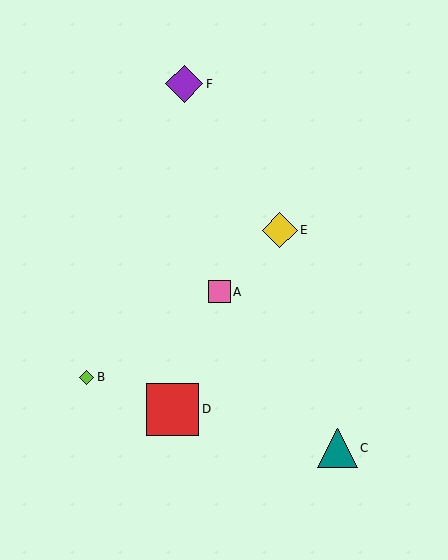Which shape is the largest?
The red square (labeled D) is the largest.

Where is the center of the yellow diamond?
The center of the yellow diamond is at (280, 230).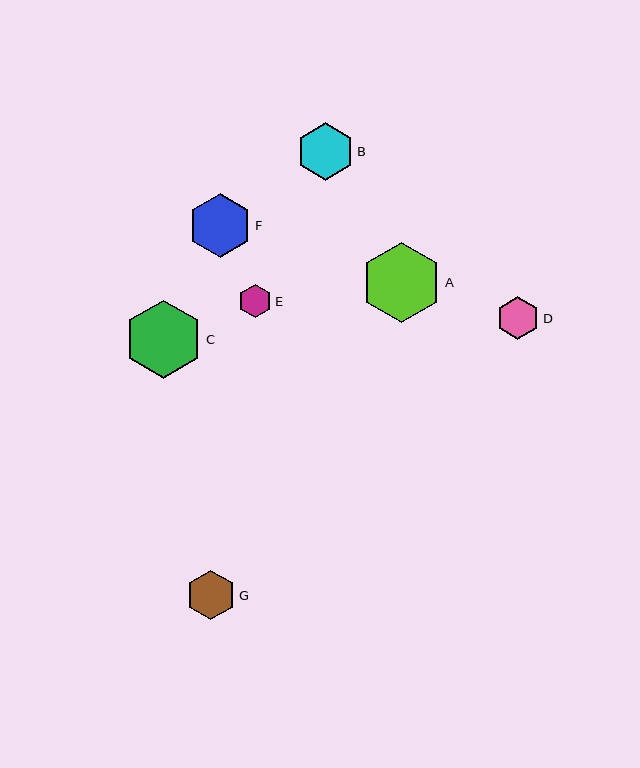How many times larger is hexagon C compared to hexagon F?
Hexagon C is approximately 1.2 times the size of hexagon F.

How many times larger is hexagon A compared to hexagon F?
Hexagon A is approximately 1.3 times the size of hexagon F.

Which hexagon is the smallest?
Hexagon E is the smallest with a size of approximately 33 pixels.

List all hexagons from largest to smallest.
From largest to smallest: A, C, F, B, G, D, E.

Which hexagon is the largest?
Hexagon A is the largest with a size of approximately 80 pixels.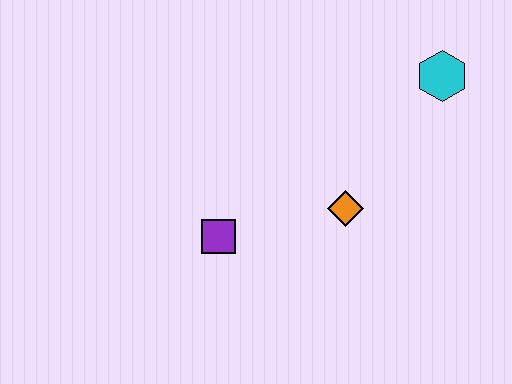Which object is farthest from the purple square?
The cyan hexagon is farthest from the purple square.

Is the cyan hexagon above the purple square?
Yes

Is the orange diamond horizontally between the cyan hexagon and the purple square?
Yes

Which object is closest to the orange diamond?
The purple square is closest to the orange diamond.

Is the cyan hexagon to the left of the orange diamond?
No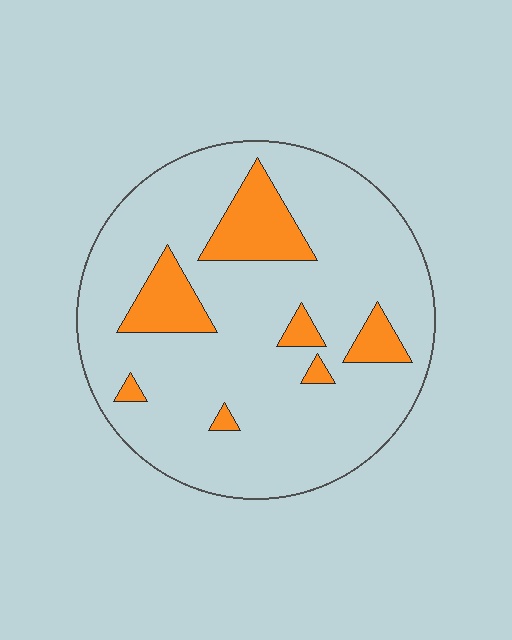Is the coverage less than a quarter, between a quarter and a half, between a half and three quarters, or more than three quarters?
Less than a quarter.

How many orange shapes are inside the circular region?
7.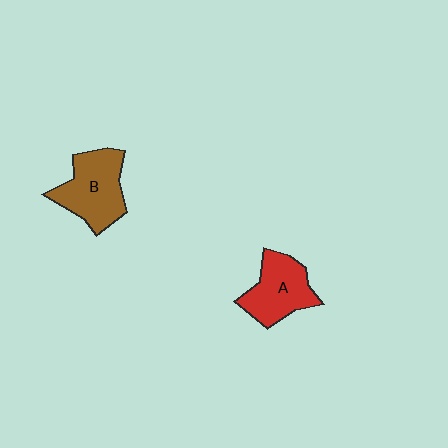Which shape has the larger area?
Shape B (brown).